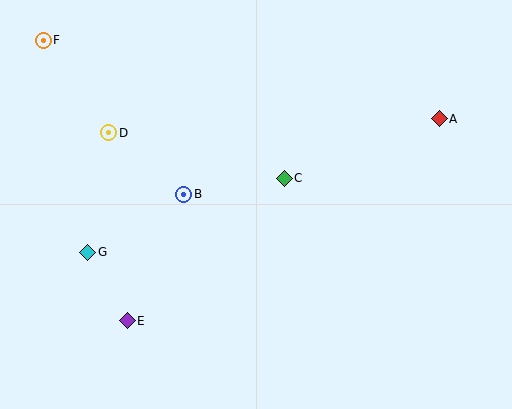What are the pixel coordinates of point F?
Point F is at (43, 40).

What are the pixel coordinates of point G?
Point G is at (88, 252).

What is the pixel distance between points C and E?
The distance between C and E is 212 pixels.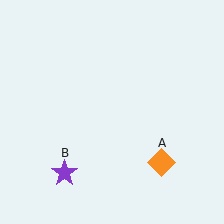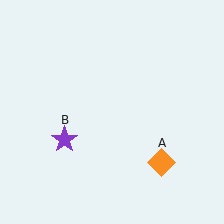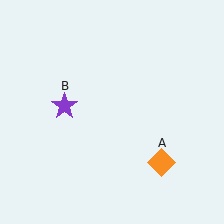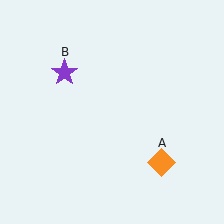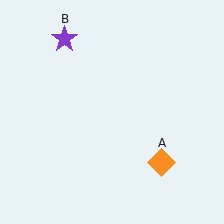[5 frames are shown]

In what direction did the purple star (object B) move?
The purple star (object B) moved up.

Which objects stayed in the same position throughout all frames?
Orange diamond (object A) remained stationary.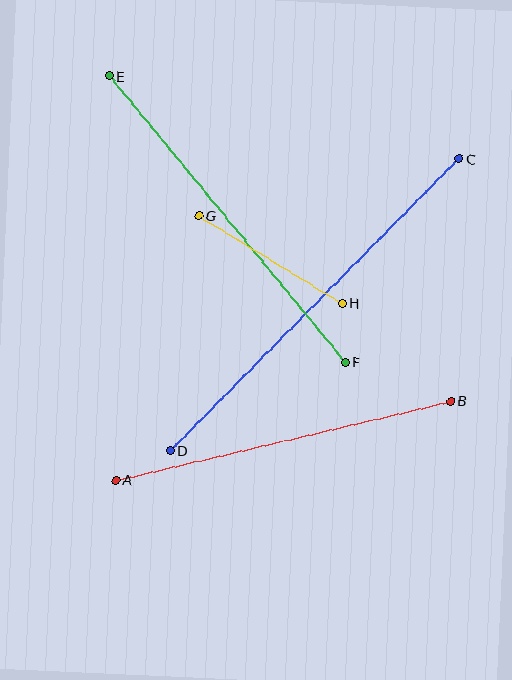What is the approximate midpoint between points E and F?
The midpoint is at approximately (227, 219) pixels.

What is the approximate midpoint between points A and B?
The midpoint is at approximately (283, 441) pixels.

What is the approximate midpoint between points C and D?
The midpoint is at approximately (315, 305) pixels.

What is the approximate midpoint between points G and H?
The midpoint is at approximately (270, 259) pixels.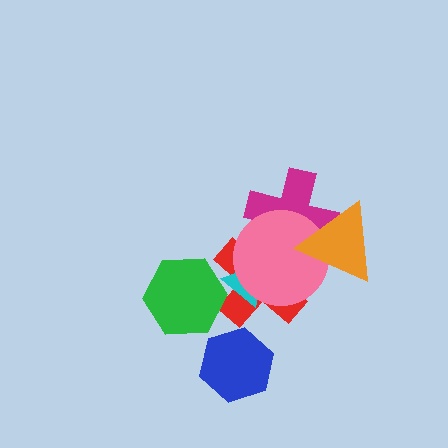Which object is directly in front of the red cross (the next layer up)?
The cyan triangle is directly in front of the red cross.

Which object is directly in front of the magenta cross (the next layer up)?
The pink circle is directly in front of the magenta cross.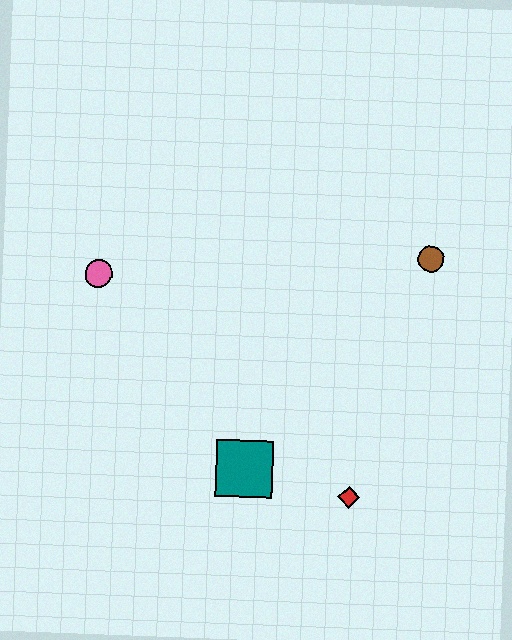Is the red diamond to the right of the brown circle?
No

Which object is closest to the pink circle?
The teal square is closest to the pink circle.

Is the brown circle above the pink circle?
Yes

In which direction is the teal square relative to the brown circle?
The teal square is below the brown circle.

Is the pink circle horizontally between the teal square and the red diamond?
No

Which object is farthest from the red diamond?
The pink circle is farthest from the red diamond.